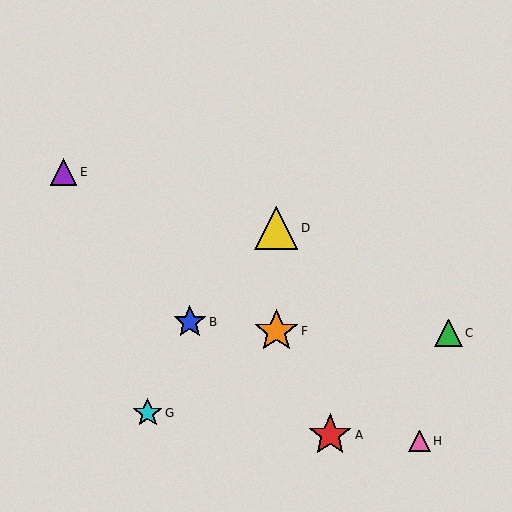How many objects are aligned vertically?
2 objects (D, F) are aligned vertically.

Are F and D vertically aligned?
Yes, both are at x≈276.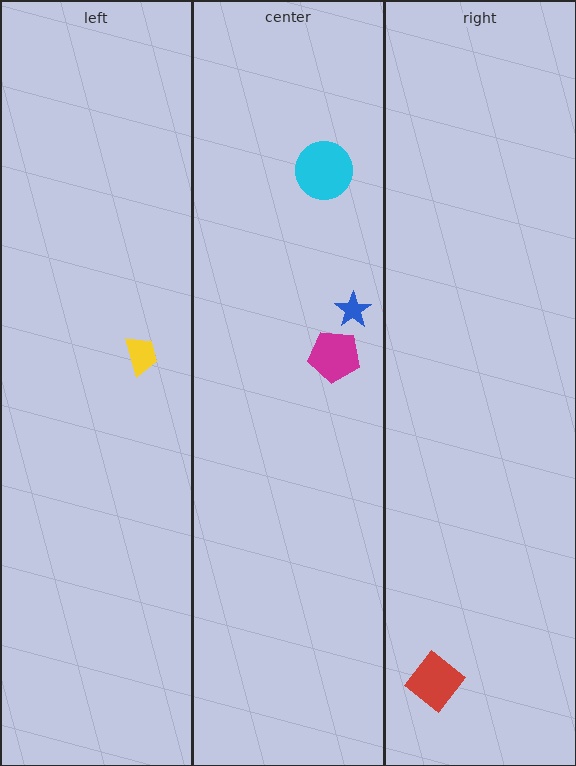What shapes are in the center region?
The magenta pentagon, the cyan circle, the blue star.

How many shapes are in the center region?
3.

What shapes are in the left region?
The yellow trapezoid.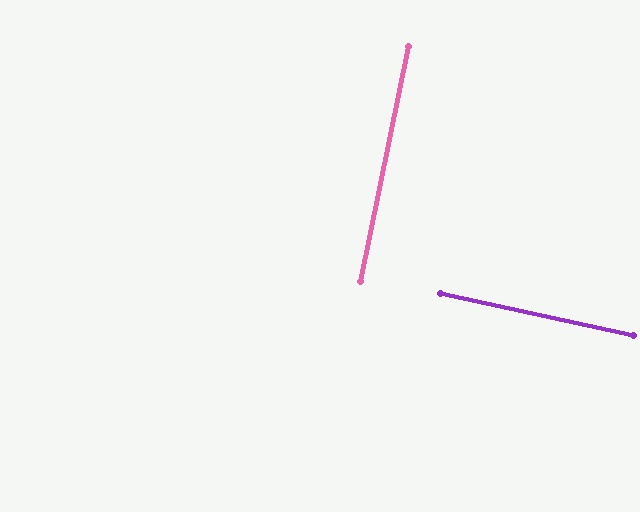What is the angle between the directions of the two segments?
Approximately 89 degrees.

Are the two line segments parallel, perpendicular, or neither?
Perpendicular — they meet at approximately 89°.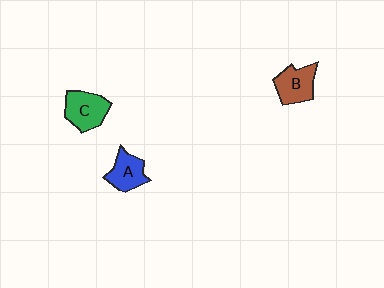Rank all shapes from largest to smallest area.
From largest to smallest: C (green), B (brown), A (blue).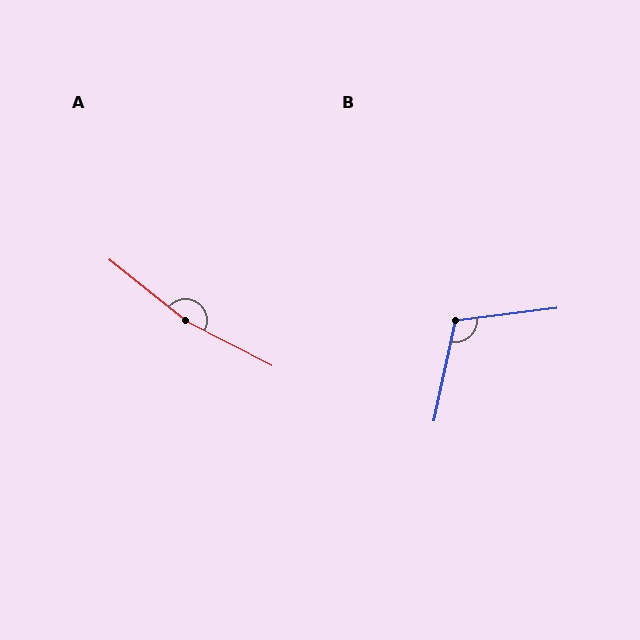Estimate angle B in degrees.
Approximately 109 degrees.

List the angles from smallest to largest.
B (109°), A (168°).